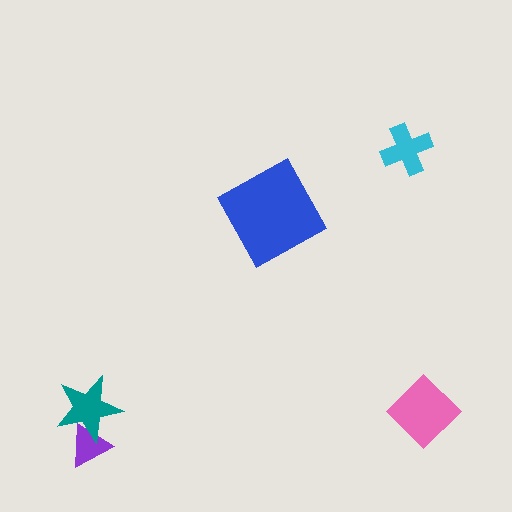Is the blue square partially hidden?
No, no other shape covers it.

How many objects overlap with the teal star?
1 object overlaps with the teal star.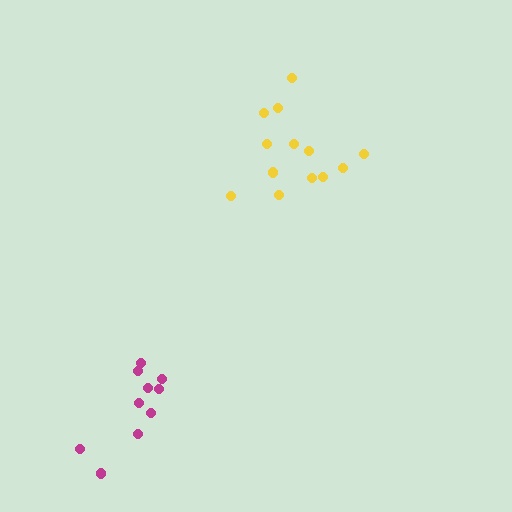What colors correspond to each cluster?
The clusters are colored: magenta, yellow.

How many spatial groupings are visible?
There are 2 spatial groupings.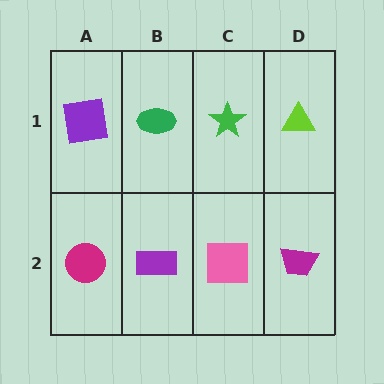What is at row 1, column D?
A lime triangle.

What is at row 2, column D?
A magenta trapezoid.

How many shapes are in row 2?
4 shapes.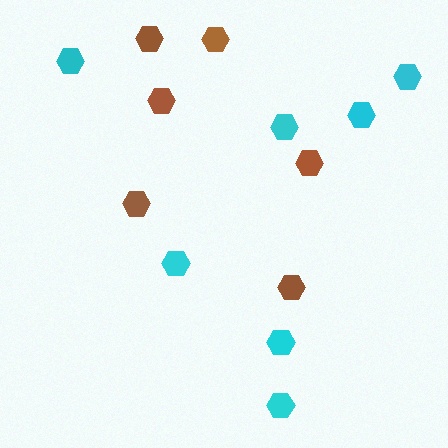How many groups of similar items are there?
There are 2 groups: one group of brown hexagons (6) and one group of cyan hexagons (7).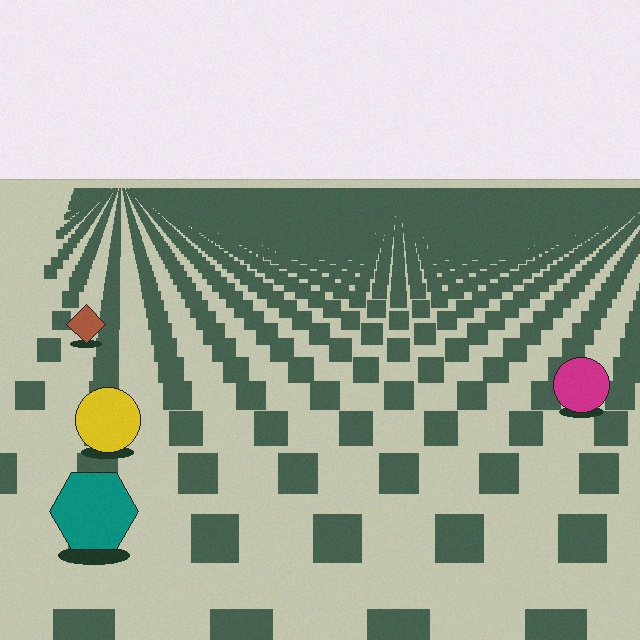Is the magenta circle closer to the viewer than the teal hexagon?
No. The teal hexagon is closer — you can tell from the texture gradient: the ground texture is coarser near it.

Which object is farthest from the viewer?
The brown diamond is farthest from the viewer. It appears smaller and the ground texture around it is denser.